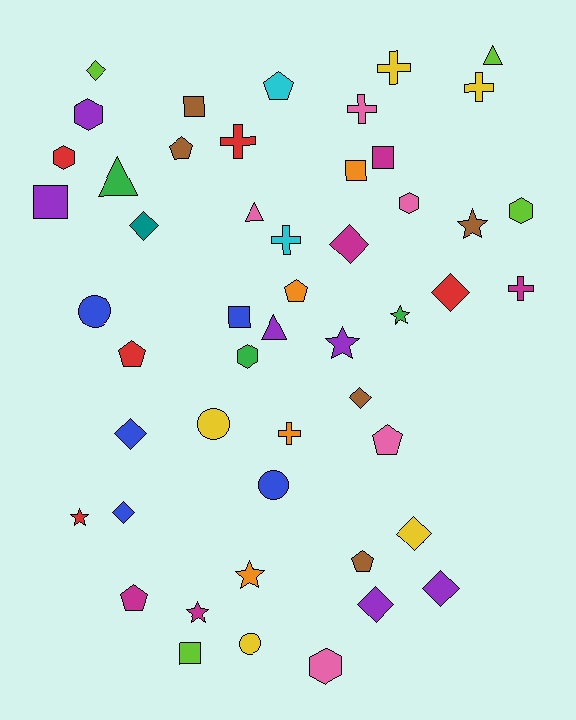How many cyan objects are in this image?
There are 2 cyan objects.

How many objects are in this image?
There are 50 objects.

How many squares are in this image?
There are 6 squares.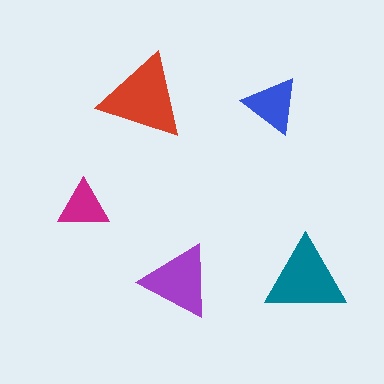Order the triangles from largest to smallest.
the red one, the teal one, the purple one, the blue one, the magenta one.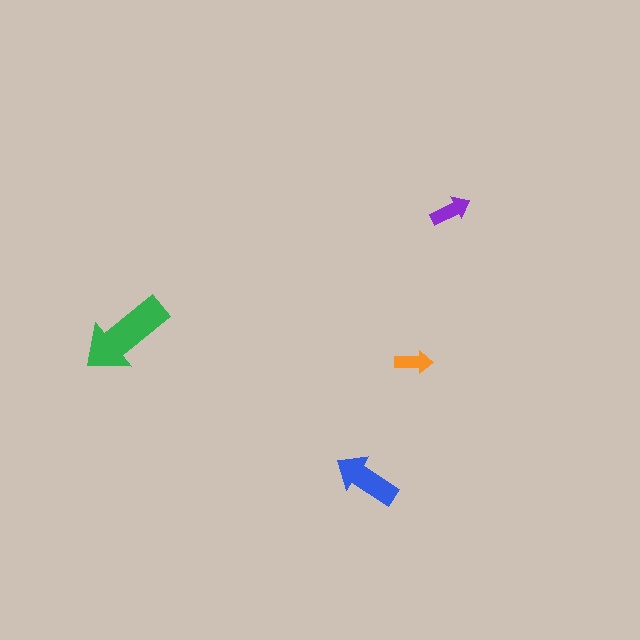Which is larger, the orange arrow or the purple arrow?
The purple one.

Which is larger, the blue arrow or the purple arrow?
The blue one.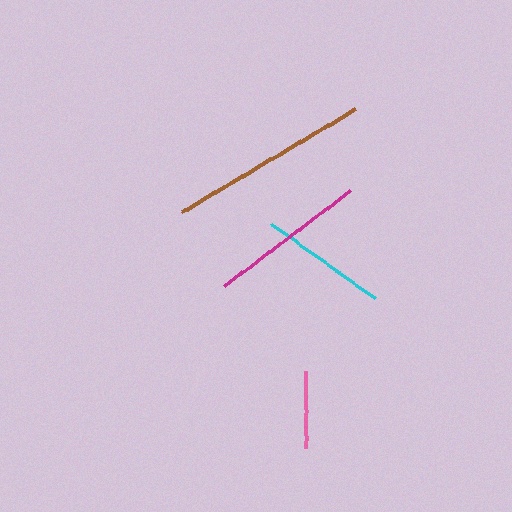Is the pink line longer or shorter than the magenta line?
The magenta line is longer than the pink line.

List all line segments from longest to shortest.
From longest to shortest: brown, magenta, cyan, pink.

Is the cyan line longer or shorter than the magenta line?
The magenta line is longer than the cyan line.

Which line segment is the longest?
The brown line is the longest at approximately 202 pixels.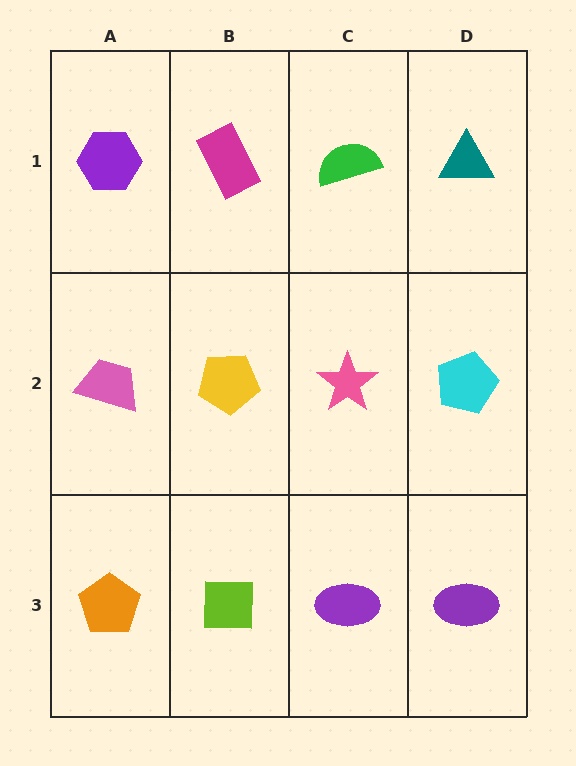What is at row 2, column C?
A pink star.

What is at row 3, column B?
A lime square.